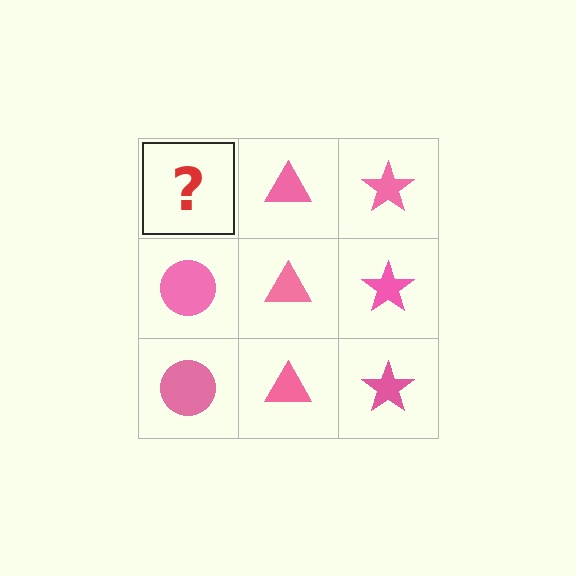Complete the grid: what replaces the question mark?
The question mark should be replaced with a pink circle.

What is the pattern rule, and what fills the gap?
The rule is that each column has a consistent shape. The gap should be filled with a pink circle.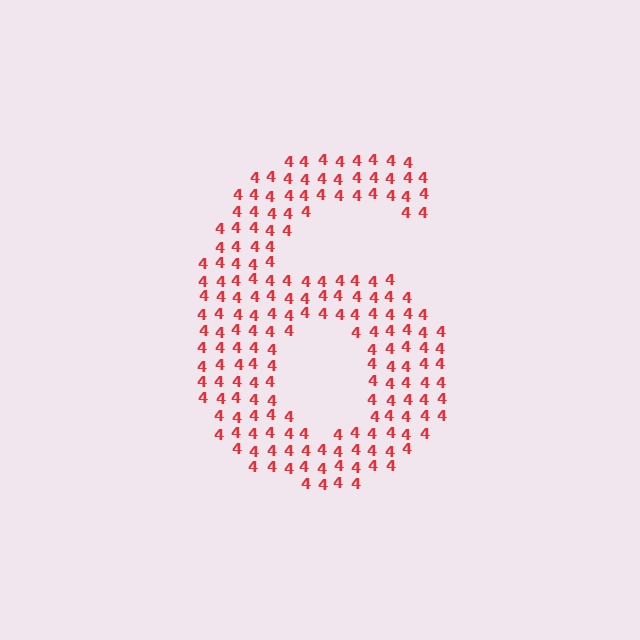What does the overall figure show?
The overall figure shows the digit 6.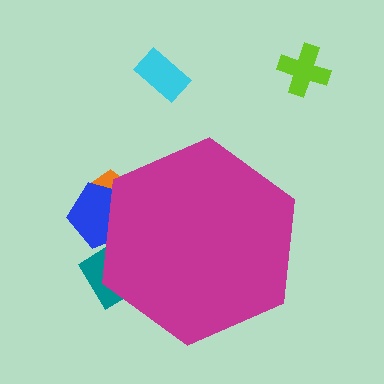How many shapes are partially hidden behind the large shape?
3 shapes are partially hidden.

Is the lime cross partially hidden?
No, the lime cross is fully visible.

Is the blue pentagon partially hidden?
Yes, the blue pentagon is partially hidden behind the magenta hexagon.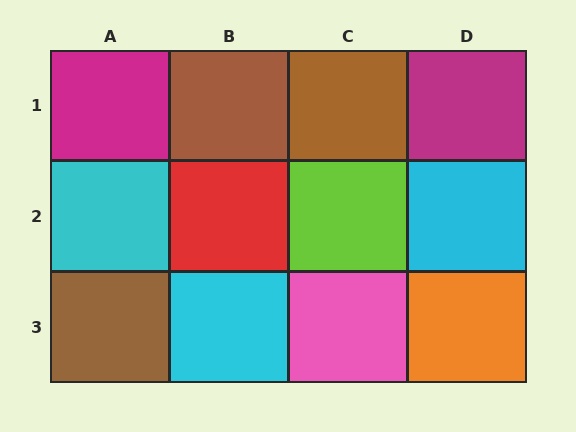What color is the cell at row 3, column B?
Cyan.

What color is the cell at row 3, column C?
Pink.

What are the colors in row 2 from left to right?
Cyan, red, lime, cyan.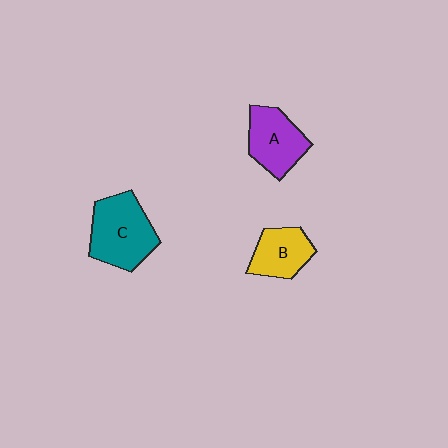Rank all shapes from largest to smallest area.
From largest to smallest: C (teal), A (purple), B (yellow).